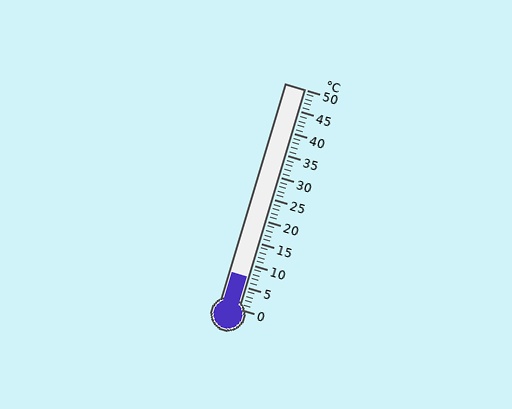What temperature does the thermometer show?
The thermometer shows approximately 7°C.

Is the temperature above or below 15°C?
The temperature is below 15°C.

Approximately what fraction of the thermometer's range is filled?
The thermometer is filled to approximately 15% of its range.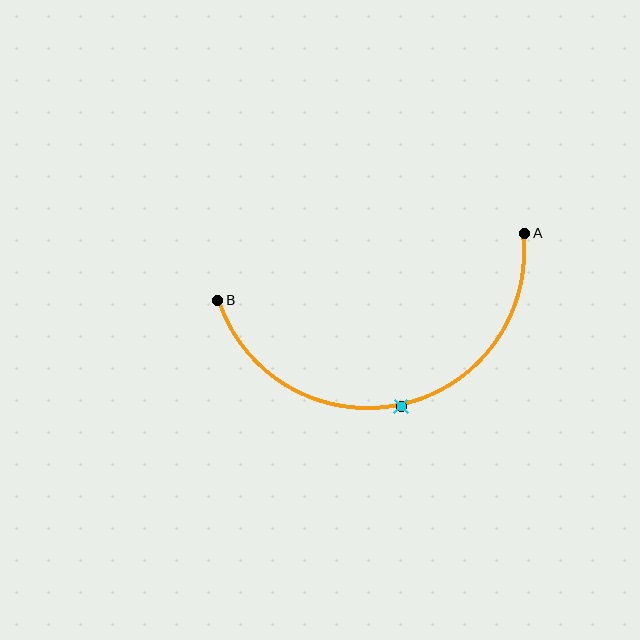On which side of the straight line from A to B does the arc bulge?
The arc bulges below the straight line connecting A and B.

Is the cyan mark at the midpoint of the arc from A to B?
Yes. The cyan mark lies on the arc at equal arc-length from both A and B — it is the arc midpoint.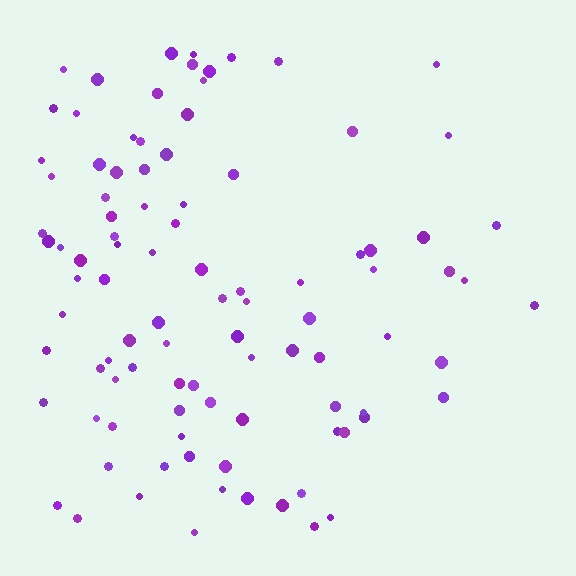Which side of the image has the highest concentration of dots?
The left.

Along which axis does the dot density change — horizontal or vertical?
Horizontal.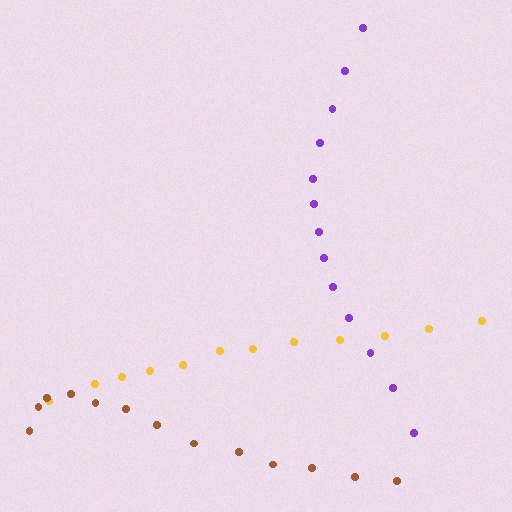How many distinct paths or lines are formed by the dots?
There are 3 distinct paths.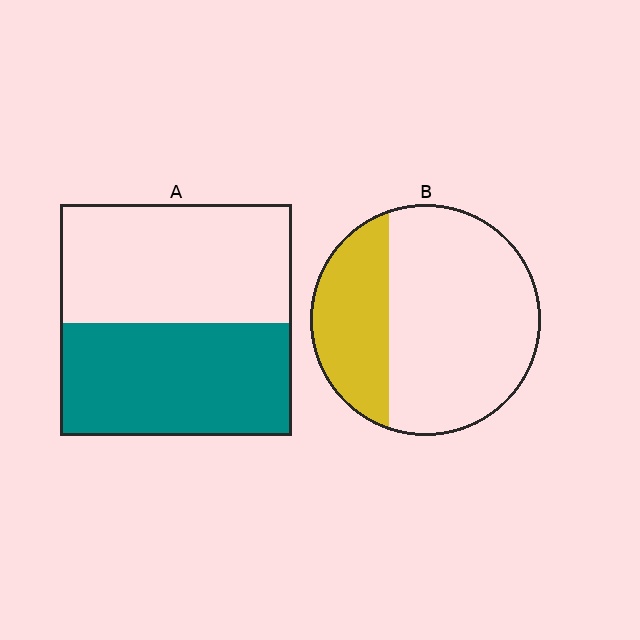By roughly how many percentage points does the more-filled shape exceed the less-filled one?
By roughly 20 percentage points (A over B).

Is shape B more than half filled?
No.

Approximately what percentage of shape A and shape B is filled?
A is approximately 50% and B is approximately 30%.